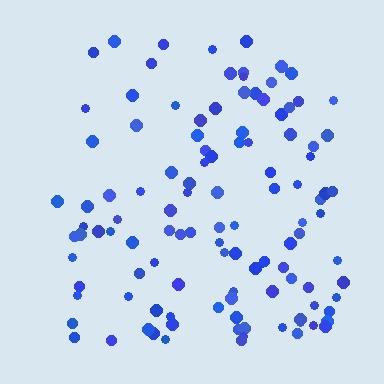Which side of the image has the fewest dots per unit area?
The left.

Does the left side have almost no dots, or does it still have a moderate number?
Still a moderate number, just noticeably fewer than the right.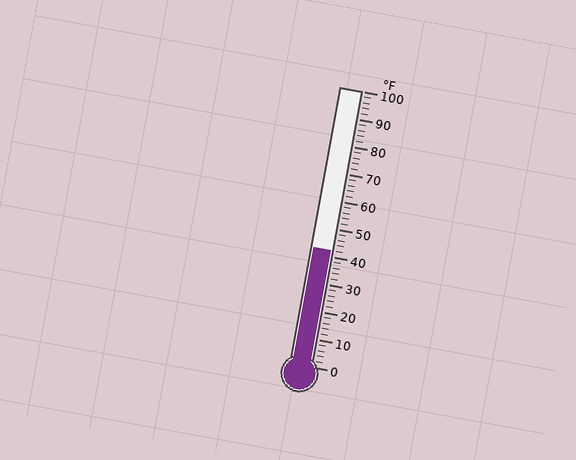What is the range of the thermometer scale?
The thermometer scale ranges from 0°F to 100°F.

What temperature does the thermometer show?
The thermometer shows approximately 42°F.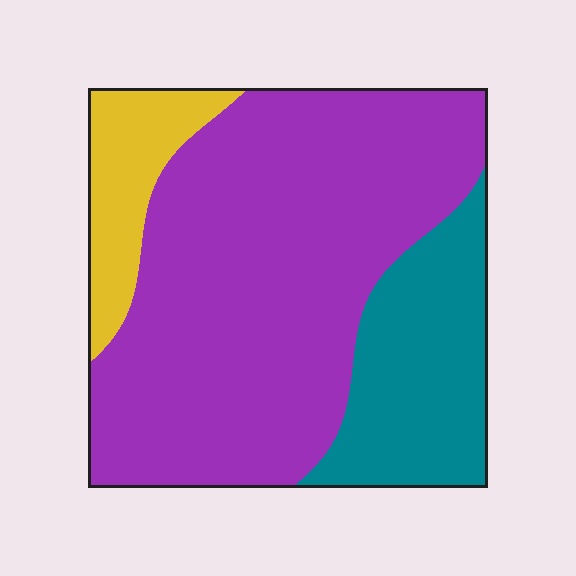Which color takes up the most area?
Purple, at roughly 65%.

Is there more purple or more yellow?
Purple.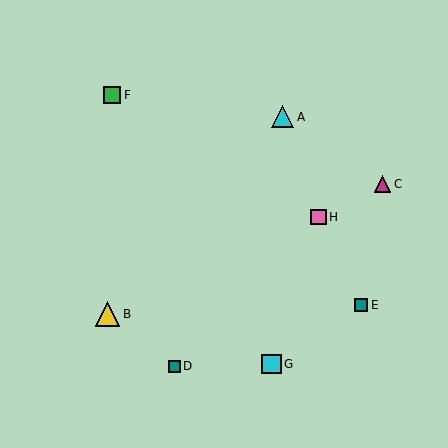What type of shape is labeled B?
Shape B is a yellow triangle.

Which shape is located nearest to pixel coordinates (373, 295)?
The teal square (labeled E) at (361, 305) is nearest to that location.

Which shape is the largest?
The yellow triangle (labeled B) is the largest.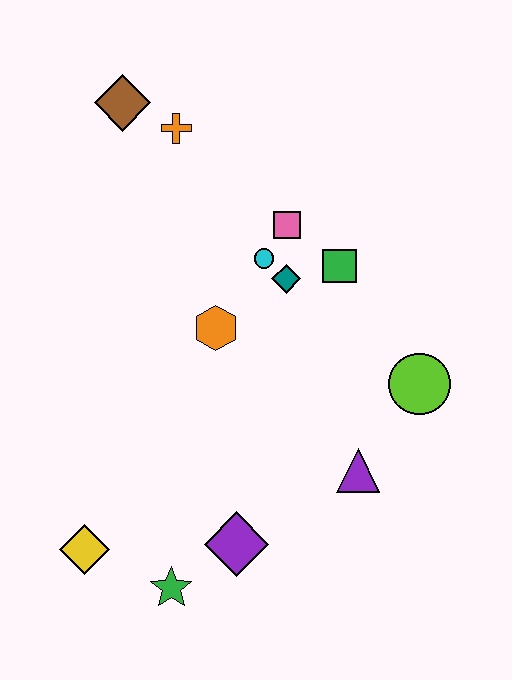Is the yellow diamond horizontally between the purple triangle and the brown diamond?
No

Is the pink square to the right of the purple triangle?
No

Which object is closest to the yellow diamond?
The green star is closest to the yellow diamond.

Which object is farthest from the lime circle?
The brown diamond is farthest from the lime circle.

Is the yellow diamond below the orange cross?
Yes